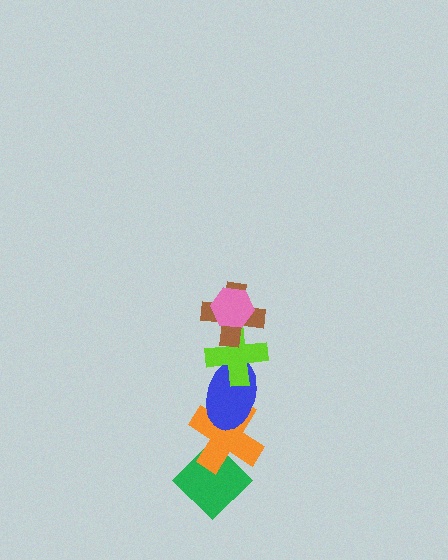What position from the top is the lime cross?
The lime cross is 3rd from the top.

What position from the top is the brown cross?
The brown cross is 2nd from the top.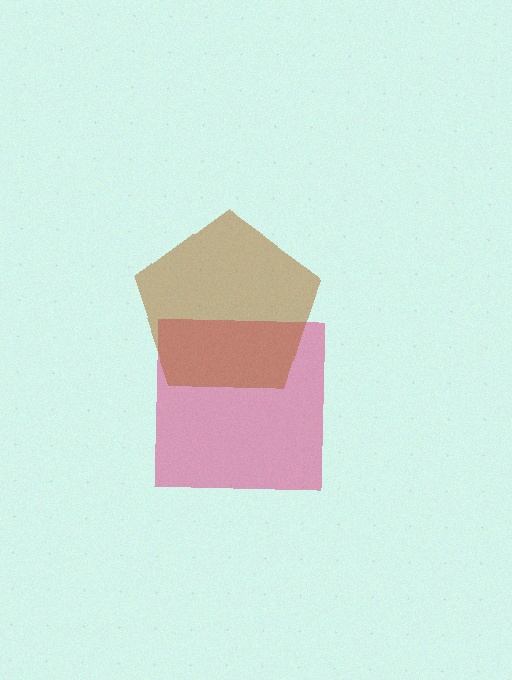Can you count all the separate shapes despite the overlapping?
Yes, there are 2 separate shapes.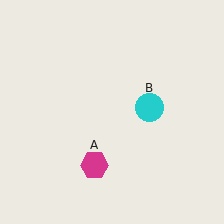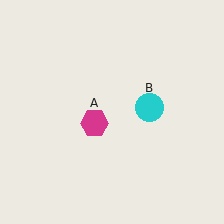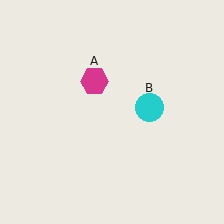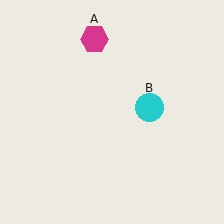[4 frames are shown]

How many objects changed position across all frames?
1 object changed position: magenta hexagon (object A).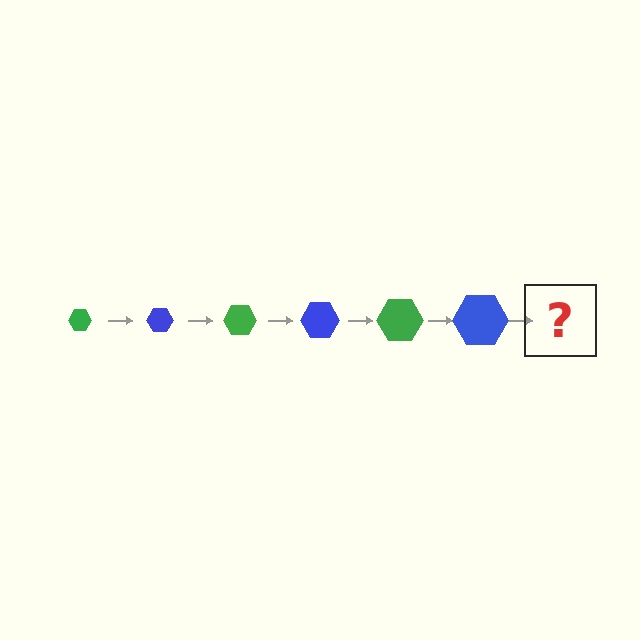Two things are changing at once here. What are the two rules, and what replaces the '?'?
The two rules are that the hexagon grows larger each step and the color cycles through green and blue. The '?' should be a green hexagon, larger than the previous one.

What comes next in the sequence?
The next element should be a green hexagon, larger than the previous one.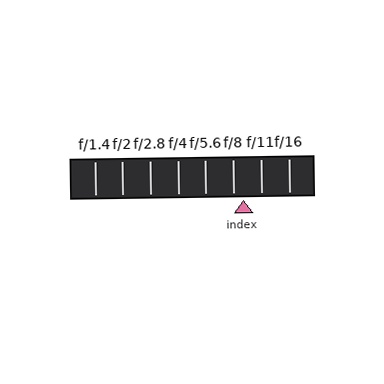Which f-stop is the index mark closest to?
The index mark is closest to f/8.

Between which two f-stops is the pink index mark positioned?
The index mark is between f/8 and f/11.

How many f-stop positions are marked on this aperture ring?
There are 8 f-stop positions marked.